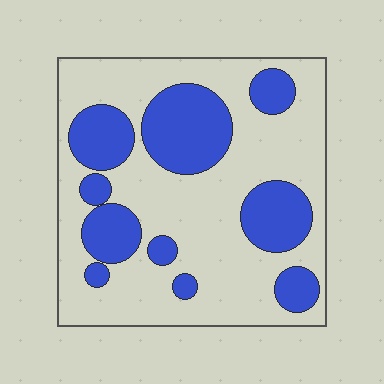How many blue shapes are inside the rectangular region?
10.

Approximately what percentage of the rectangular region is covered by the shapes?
Approximately 30%.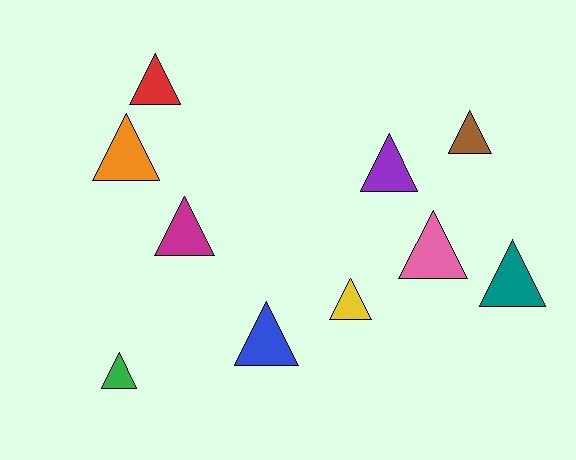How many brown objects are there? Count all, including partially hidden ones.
There is 1 brown object.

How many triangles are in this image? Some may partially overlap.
There are 10 triangles.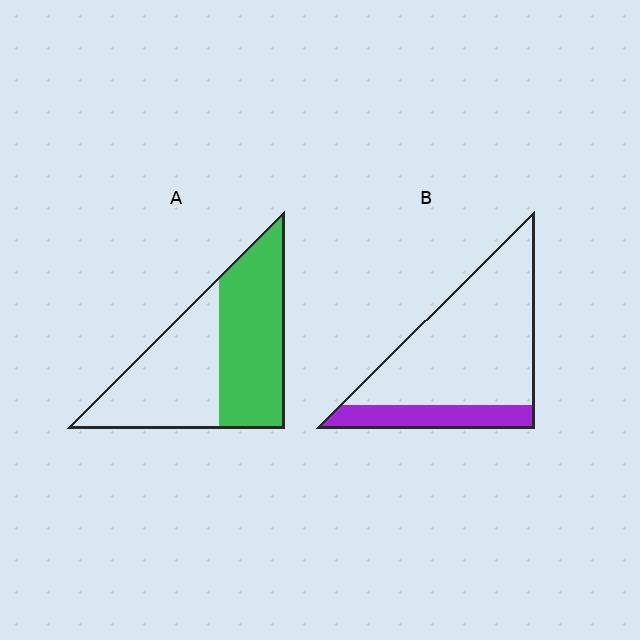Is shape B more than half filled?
No.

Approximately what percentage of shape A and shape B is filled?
A is approximately 50% and B is approximately 20%.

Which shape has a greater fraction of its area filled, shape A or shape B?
Shape A.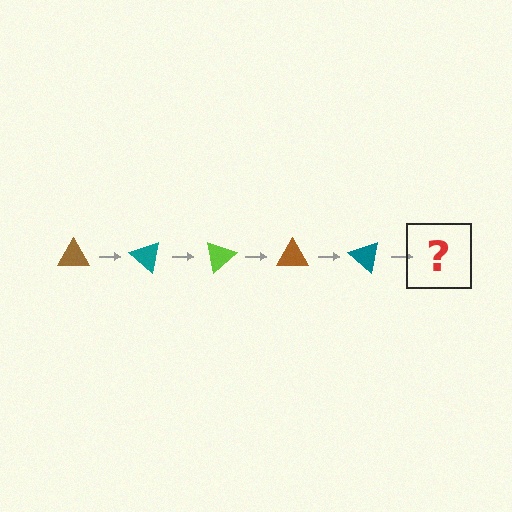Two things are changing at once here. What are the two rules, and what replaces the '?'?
The two rules are that it rotates 40 degrees each step and the color cycles through brown, teal, and lime. The '?' should be a lime triangle, rotated 200 degrees from the start.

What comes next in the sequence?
The next element should be a lime triangle, rotated 200 degrees from the start.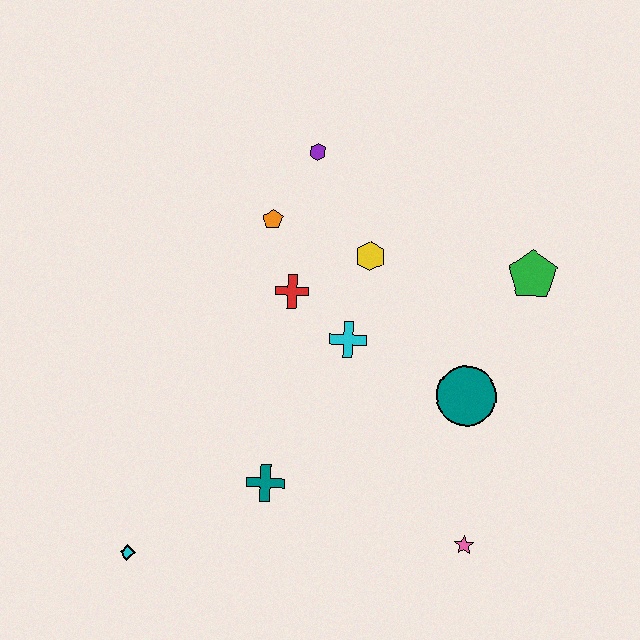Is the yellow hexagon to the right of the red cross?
Yes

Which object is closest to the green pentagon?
The teal circle is closest to the green pentagon.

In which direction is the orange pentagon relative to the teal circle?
The orange pentagon is to the left of the teal circle.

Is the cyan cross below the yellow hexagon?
Yes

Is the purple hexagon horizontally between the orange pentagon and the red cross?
No